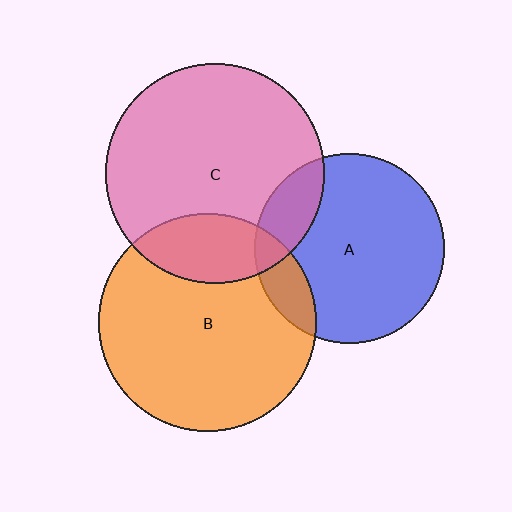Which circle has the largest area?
Circle C (pink).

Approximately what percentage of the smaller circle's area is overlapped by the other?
Approximately 15%.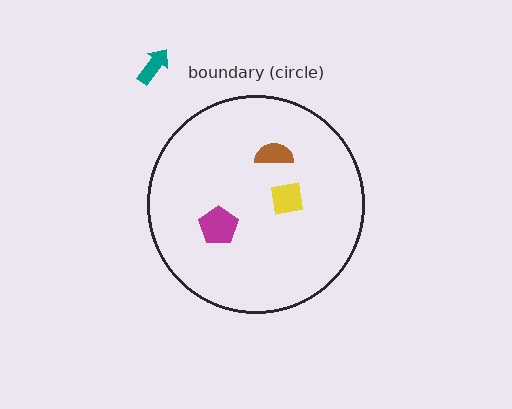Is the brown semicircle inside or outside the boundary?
Inside.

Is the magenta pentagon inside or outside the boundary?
Inside.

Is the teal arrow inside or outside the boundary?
Outside.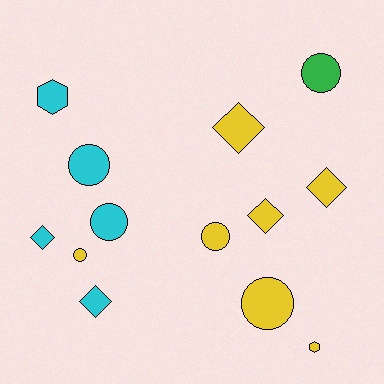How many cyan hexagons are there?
There is 1 cyan hexagon.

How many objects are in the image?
There are 13 objects.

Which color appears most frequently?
Yellow, with 7 objects.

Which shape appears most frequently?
Circle, with 6 objects.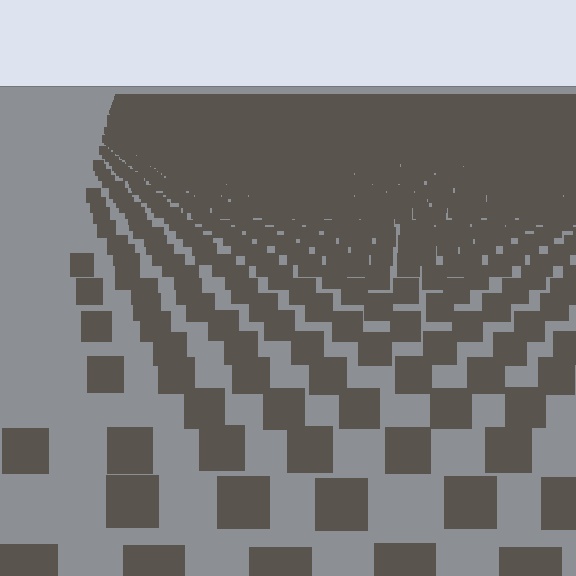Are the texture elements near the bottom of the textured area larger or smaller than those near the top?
Larger. Near the bottom, elements are closer to the viewer and appear at a bigger on-screen size.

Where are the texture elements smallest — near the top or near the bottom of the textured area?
Near the top.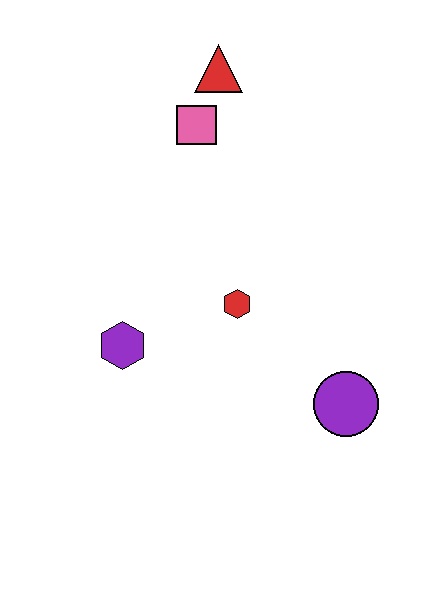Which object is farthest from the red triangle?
The purple circle is farthest from the red triangle.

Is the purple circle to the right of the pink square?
Yes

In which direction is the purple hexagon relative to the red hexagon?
The purple hexagon is to the left of the red hexagon.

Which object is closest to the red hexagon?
The purple hexagon is closest to the red hexagon.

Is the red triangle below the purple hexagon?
No